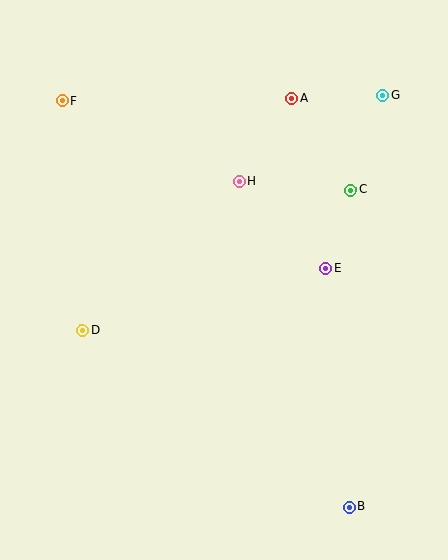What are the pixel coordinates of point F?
Point F is at (62, 101).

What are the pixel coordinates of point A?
Point A is at (292, 98).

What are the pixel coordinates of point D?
Point D is at (82, 330).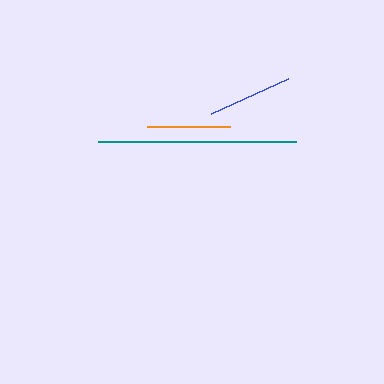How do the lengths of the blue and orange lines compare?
The blue and orange lines are approximately the same length.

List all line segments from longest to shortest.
From longest to shortest: teal, blue, orange.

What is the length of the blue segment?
The blue segment is approximately 85 pixels long.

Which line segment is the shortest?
The orange line is the shortest at approximately 83 pixels.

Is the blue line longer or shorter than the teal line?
The teal line is longer than the blue line.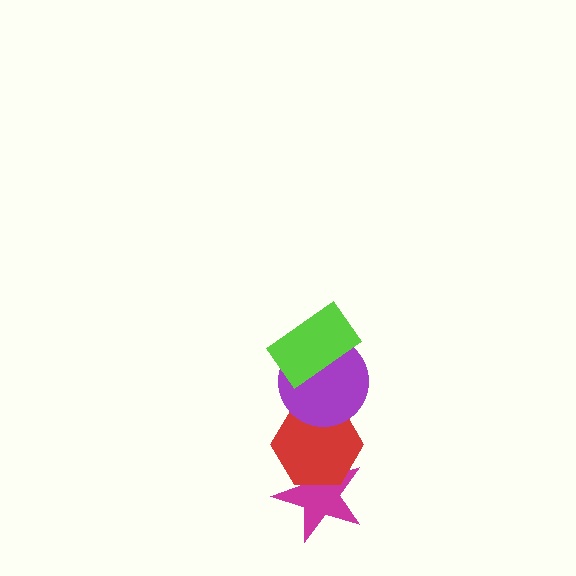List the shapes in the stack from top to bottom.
From top to bottom: the lime rectangle, the purple circle, the red hexagon, the magenta star.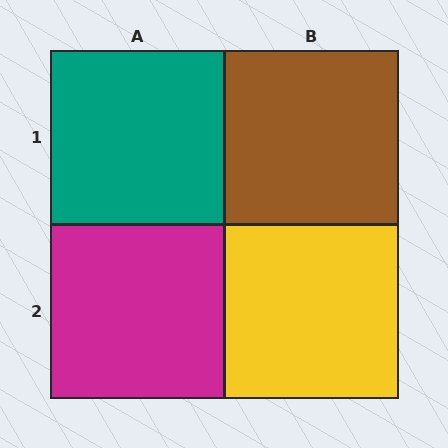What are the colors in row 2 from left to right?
Magenta, yellow.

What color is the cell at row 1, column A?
Teal.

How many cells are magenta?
1 cell is magenta.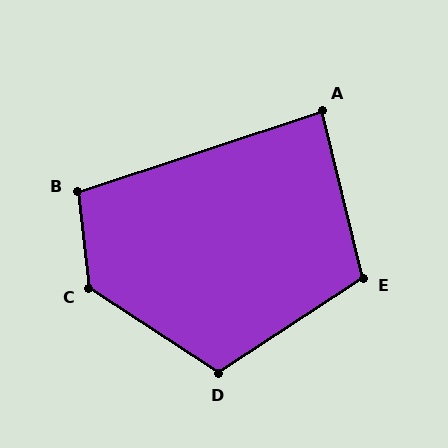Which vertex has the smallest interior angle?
A, at approximately 86 degrees.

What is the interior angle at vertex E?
Approximately 109 degrees (obtuse).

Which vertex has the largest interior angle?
C, at approximately 130 degrees.